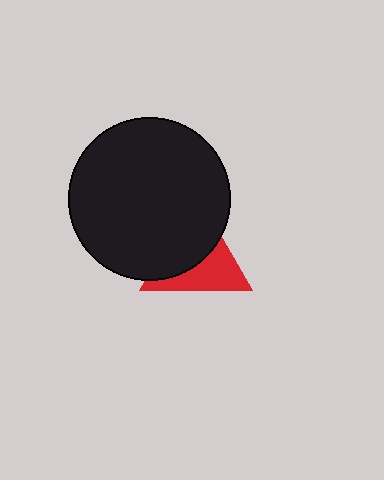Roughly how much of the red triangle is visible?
About half of it is visible (roughly 46%).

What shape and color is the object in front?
The object in front is a black circle.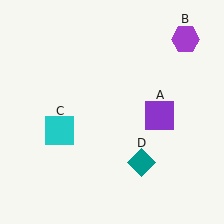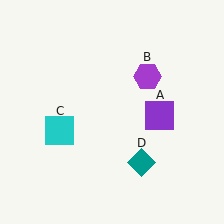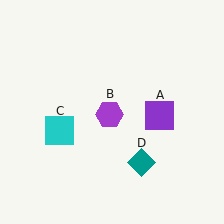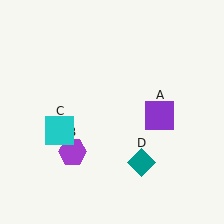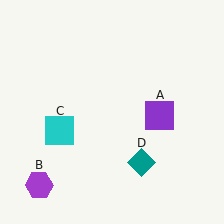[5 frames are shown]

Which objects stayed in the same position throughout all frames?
Purple square (object A) and cyan square (object C) and teal diamond (object D) remained stationary.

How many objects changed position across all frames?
1 object changed position: purple hexagon (object B).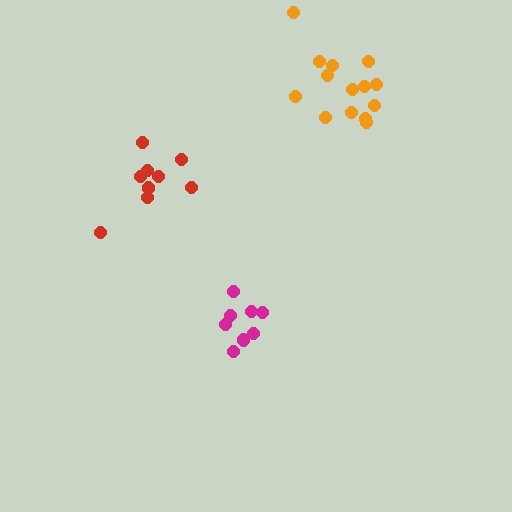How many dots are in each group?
Group 1: 8 dots, Group 2: 9 dots, Group 3: 14 dots (31 total).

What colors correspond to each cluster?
The clusters are colored: magenta, red, orange.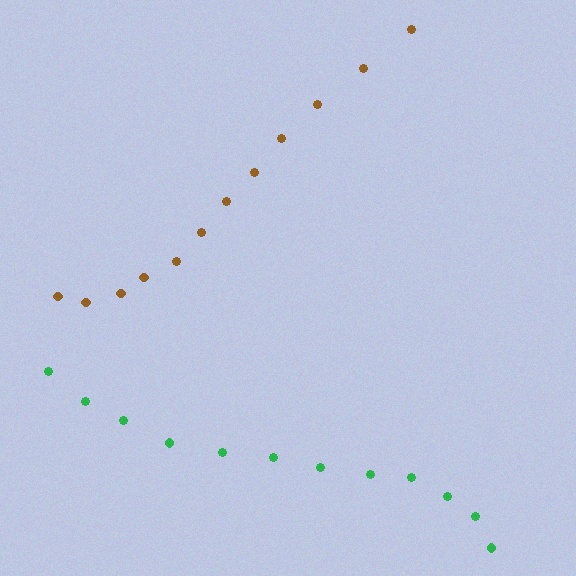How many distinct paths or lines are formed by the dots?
There are 2 distinct paths.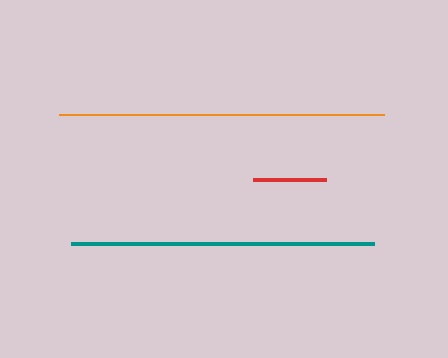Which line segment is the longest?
The orange line is the longest at approximately 325 pixels.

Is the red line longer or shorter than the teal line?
The teal line is longer than the red line.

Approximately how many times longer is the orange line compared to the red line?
The orange line is approximately 4.4 times the length of the red line.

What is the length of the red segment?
The red segment is approximately 74 pixels long.